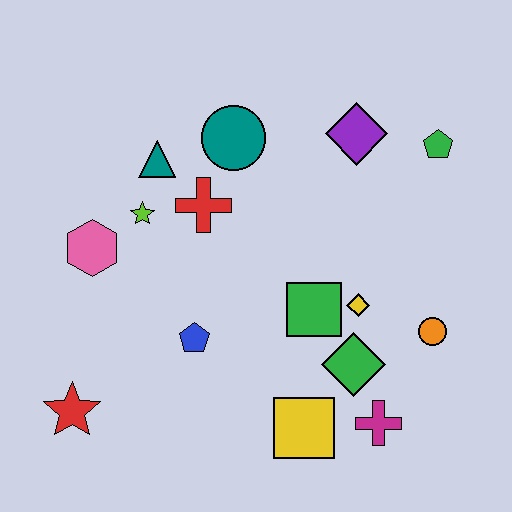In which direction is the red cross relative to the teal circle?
The red cross is below the teal circle.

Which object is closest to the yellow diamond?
The green square is closest to the yellow diamond.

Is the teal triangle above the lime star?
Yes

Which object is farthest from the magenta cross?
The teal triangle is farthest from the magenta cross.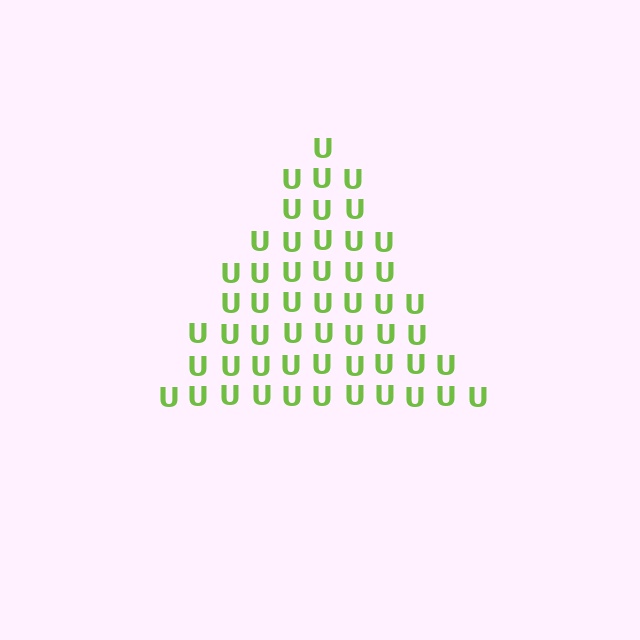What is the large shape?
The large shape is a triangle.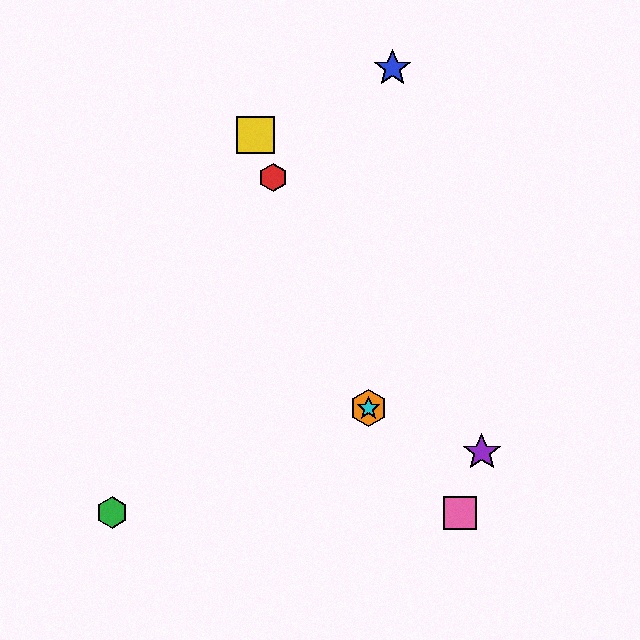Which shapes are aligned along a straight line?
The red hexagon, the yellow square, the orange hexagon, the cyan star are aligned along a straight line.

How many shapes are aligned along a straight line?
4 shapes (the red hexagon, the yellow square, the orange hexagon, the cyan star) are aligned along a straight line.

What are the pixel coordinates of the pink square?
The pink square is at (460, 513).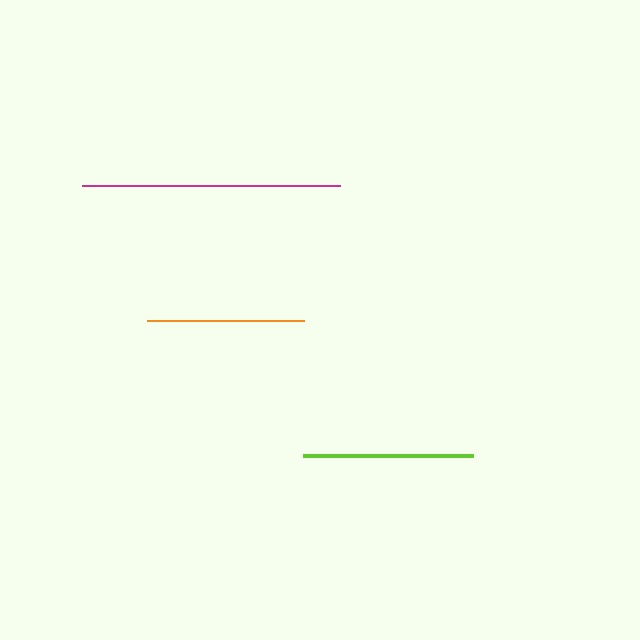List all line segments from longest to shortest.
From longest to shortest: magenta, lime, orange.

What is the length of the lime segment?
The lime segment is approximately 170 pixels long.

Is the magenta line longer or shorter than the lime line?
The magenta line is longer than the lime line.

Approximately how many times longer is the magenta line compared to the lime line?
The magenta line is approximately 1.5 times the length of the lime line.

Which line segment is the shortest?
The orange line is the shortest at approximately 157 pixels.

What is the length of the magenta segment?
The magenta segment is approximately 258 pixels long.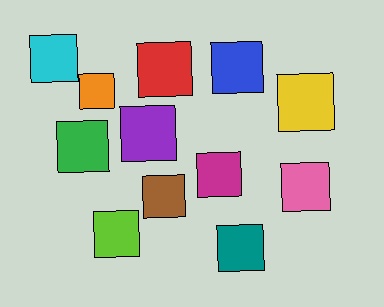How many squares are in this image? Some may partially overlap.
There are 12 squares.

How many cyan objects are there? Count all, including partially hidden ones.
There is 1 cyan object.